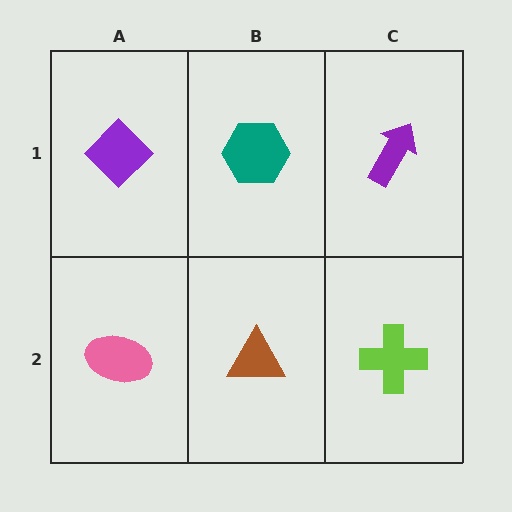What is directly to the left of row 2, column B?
A pink ellipse.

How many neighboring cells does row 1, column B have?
3.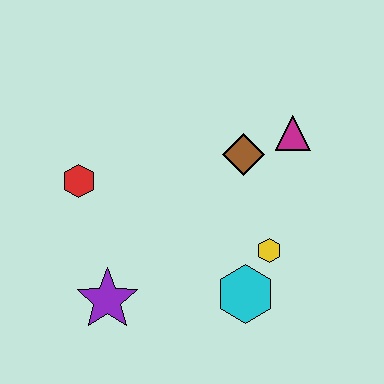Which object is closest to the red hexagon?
The purple star is closest to the red hexagon.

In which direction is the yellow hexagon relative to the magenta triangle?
The yellow hexagon is below the magenta triangle.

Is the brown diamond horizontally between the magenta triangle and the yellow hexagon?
No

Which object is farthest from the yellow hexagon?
The red hexagon is farthest from the yellow hexagon.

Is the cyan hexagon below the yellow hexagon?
Yes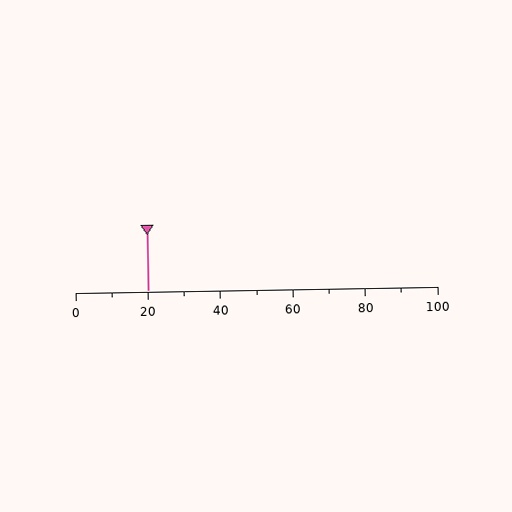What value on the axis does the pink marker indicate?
The marker indicates approximately 20.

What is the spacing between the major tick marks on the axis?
The major ticks are spaced 20 apart.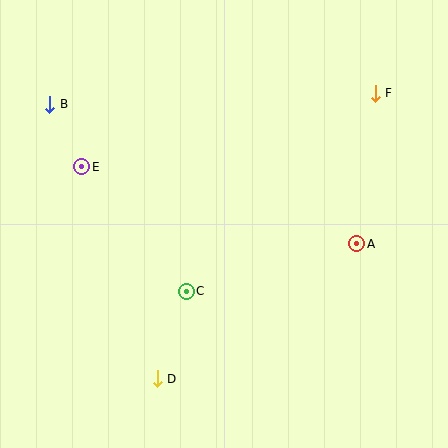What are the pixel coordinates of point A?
Point A is at (357, 244).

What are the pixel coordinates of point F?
Point F is at (375, 93).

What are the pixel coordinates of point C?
Point C is at (186, 291).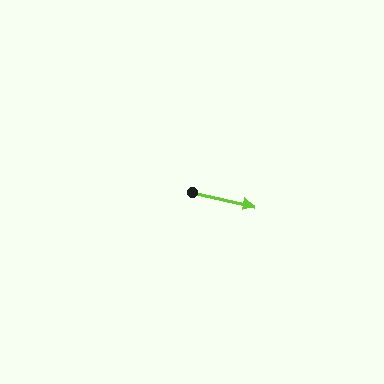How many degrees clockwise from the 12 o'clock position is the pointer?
Approximately 103 degrees.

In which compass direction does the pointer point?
East.